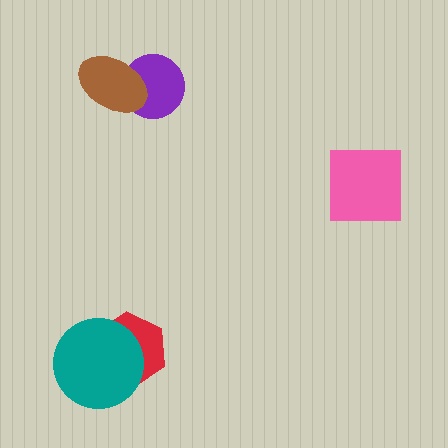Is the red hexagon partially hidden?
Yes, it is partially covered by another shape.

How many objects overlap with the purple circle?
1 object overlaps with the purple circle.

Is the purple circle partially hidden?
Yes, it is partially covered by another shape.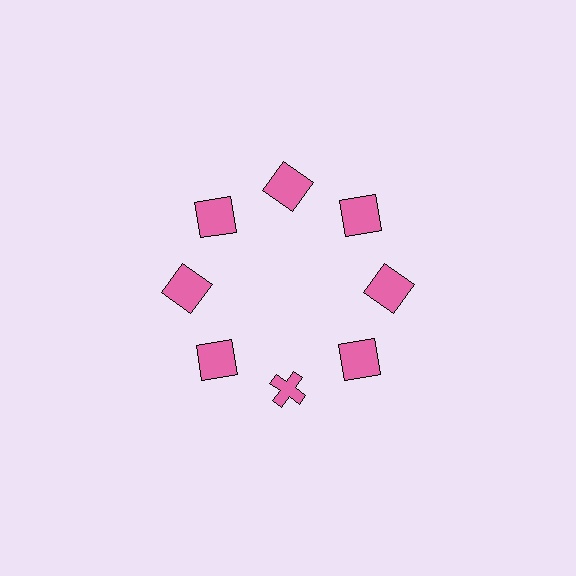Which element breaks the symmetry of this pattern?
The pink cross at roughly the 6 o'clock position breaks the symmetry. All other shapes are pink squares.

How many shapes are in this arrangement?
There are 8 shapes arranged in a ring pattern.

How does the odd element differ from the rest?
It has a different shape: cross instead of square.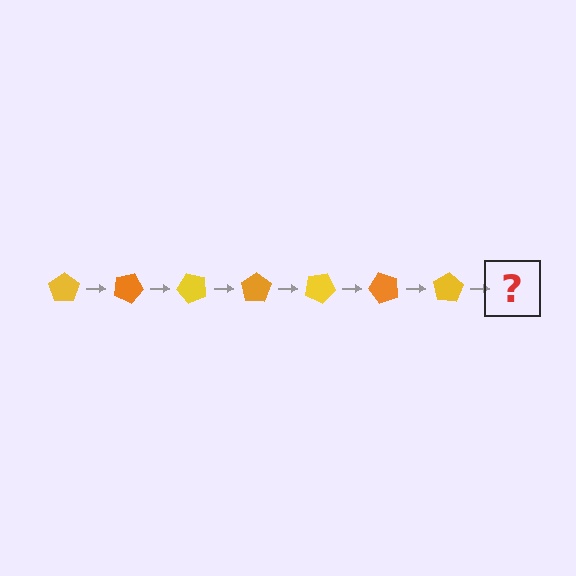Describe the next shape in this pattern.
It should be an orange pentagon, rotated 175 degrees from the start.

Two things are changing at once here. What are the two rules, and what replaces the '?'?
The two rules are that it rotates 25 degrees each step and the color cycles through yellow and orange. The '?' should be an orange pentagon, rotated 175 degrees from the start.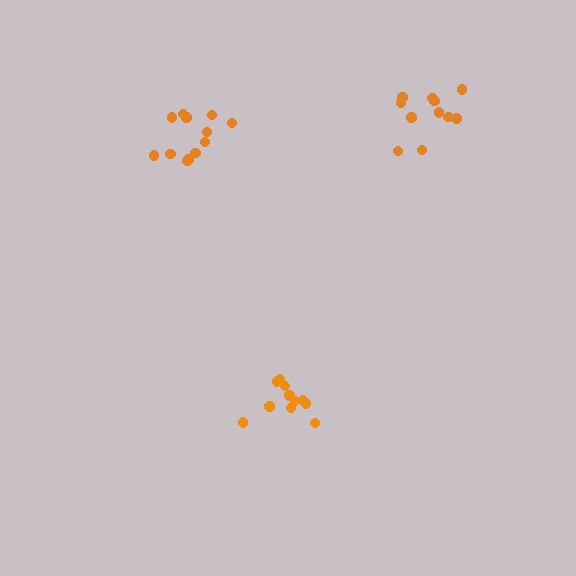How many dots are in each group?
Group 1: 11 dots, Group 2: 11 dots, Group 3: 12 dots (34 total).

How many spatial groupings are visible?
There are 3 spatial groupings.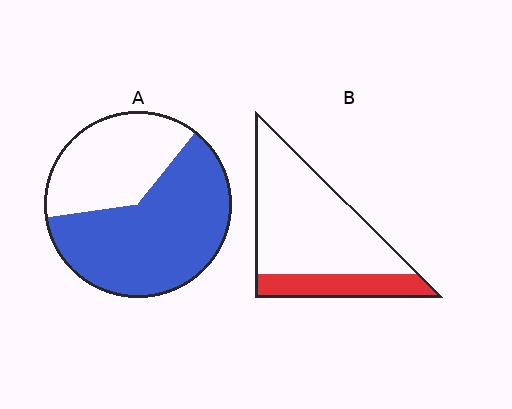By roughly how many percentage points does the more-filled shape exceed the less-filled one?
By roughly 40 percentage points (A over B).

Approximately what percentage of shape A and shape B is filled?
A is approximately 60% and B is approximately 25%.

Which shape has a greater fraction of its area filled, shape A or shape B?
Shape A.